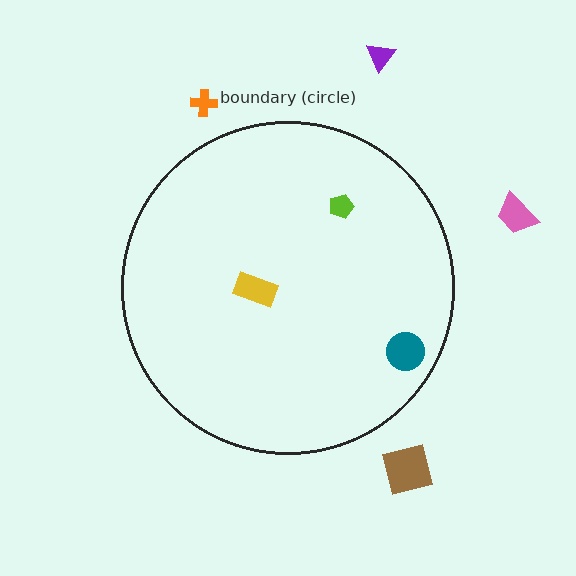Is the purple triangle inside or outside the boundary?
Outside.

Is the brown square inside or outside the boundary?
Outside.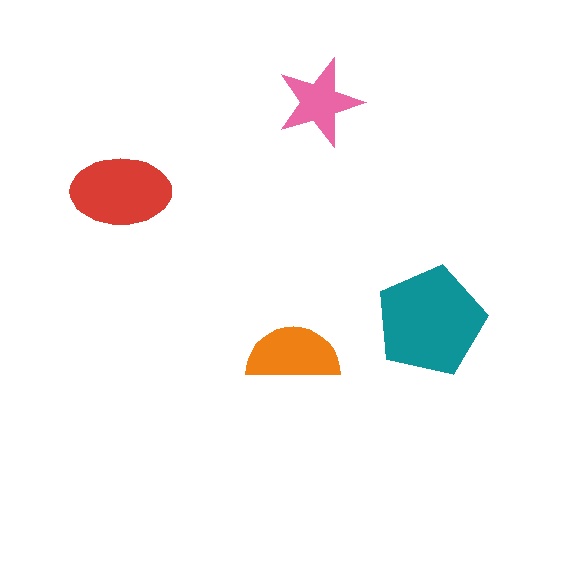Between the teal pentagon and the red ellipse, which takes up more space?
The teal pentagon.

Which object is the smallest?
The pink star.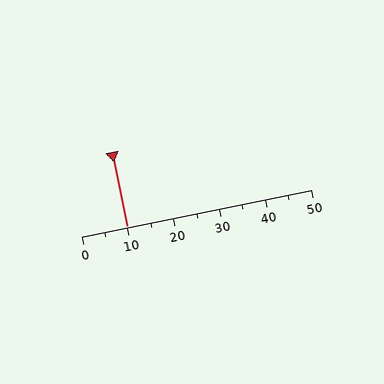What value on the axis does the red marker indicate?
The marker indicates approximately 10.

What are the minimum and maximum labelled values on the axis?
The axis runs from 0 to 50.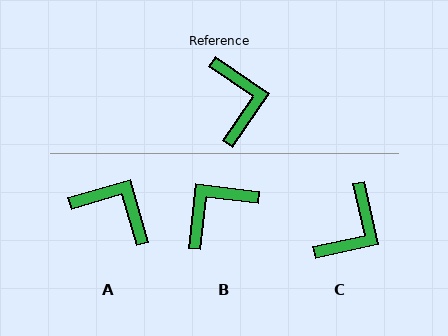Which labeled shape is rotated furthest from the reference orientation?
B, about 118 degrees away.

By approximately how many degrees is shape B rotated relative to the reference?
Approximately 118 degrees counter-clockwise.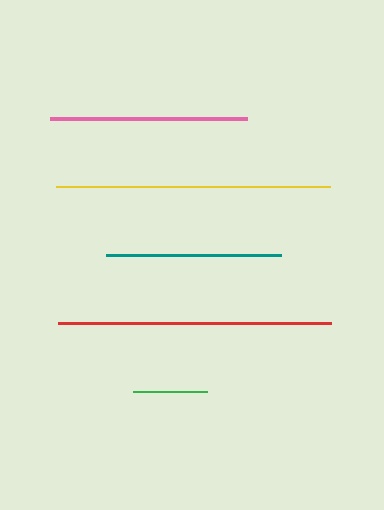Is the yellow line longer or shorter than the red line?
The yellow line is longer than the red line.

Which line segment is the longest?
The yellow line is the longest at approximately 274 pixels.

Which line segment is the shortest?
The green line is the shortest at approximately 75 pixels.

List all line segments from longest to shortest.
From longest to shortest: yellow, red, pink, teal, green.